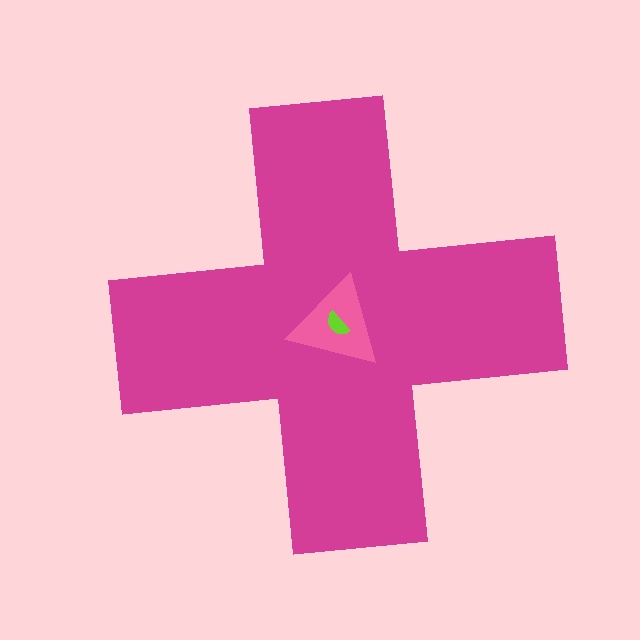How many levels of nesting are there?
3.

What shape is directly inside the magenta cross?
The pink triangle.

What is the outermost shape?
The magenta cross.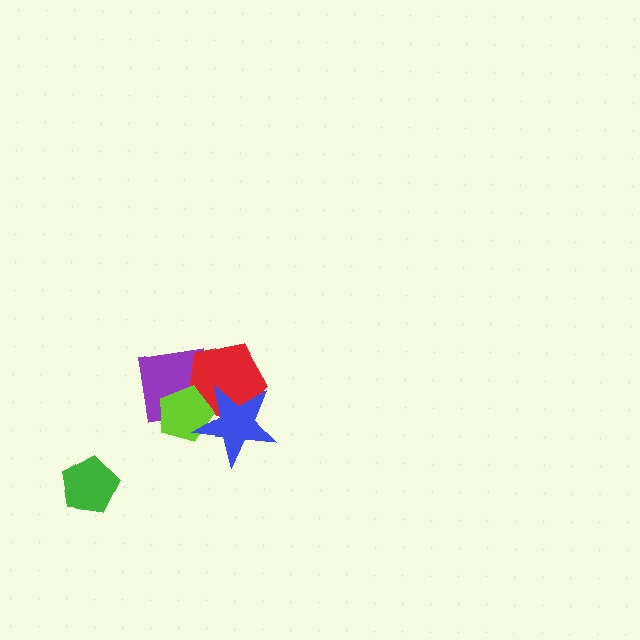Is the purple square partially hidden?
Yes, it is partially covered by another shape.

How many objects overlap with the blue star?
2 objects overlap with the blue star.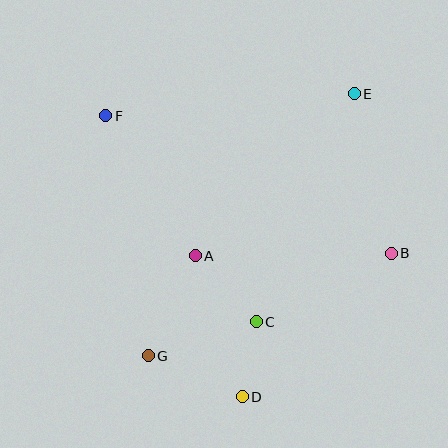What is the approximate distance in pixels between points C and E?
The distance between C and E is approximately 248 pixels.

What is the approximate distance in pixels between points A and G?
The distance between A and G is approximately 110 pixels.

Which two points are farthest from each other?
Points E and G are farthest from each other.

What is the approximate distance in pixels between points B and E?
The distance between B and E is approximately 164 pixels.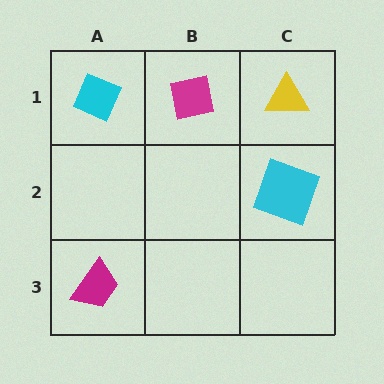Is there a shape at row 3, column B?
No, that cell is empty.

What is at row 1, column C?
A yellow triangle.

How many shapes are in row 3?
1 shape.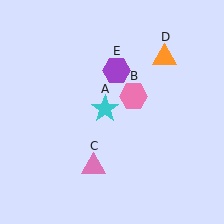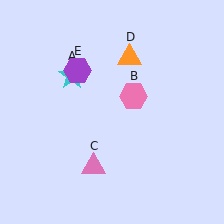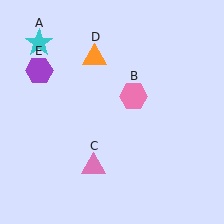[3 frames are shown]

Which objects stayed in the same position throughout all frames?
Pink hexagon (object B) and pink triangle (object C) remained stationary.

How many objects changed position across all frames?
3 objects changed position: cyan star (object A), orange triangle (object D), purple hexagon (object E).